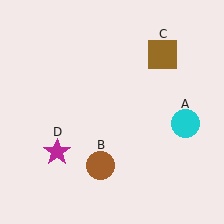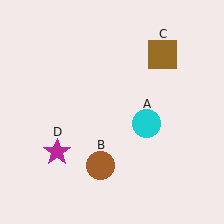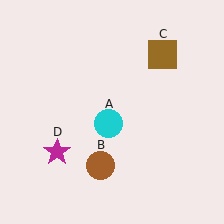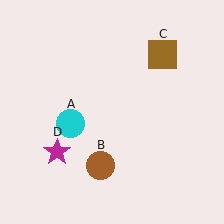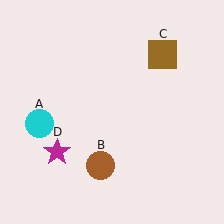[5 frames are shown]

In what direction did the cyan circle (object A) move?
The cyan circle (object A) moved left.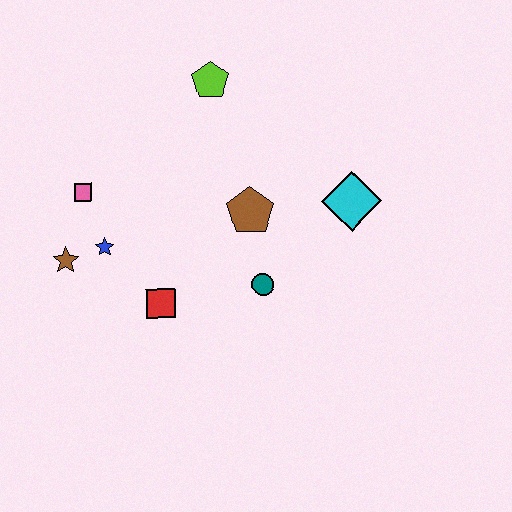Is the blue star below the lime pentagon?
Yes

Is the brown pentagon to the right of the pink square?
Yes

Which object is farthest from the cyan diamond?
The brown star is farthest from the cyan diamond.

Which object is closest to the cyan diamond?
The brown pentagon is closest to the cyan diamond.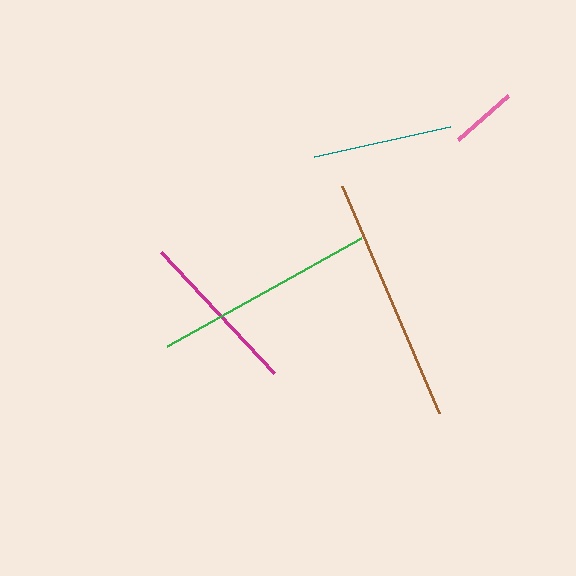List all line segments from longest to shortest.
From longest to shortest: brown, green, magenta, teal, pink.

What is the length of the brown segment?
The brown segment is approximately 247 pixels long.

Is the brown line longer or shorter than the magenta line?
The brown line is longer than the magenta line.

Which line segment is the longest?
The brown line is the longest at approximately 247 pixels.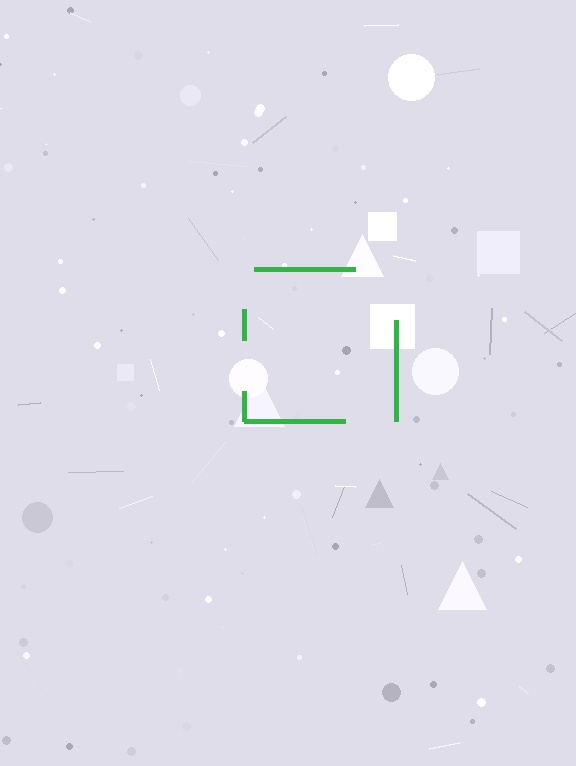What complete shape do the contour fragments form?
The contour fragments form a square.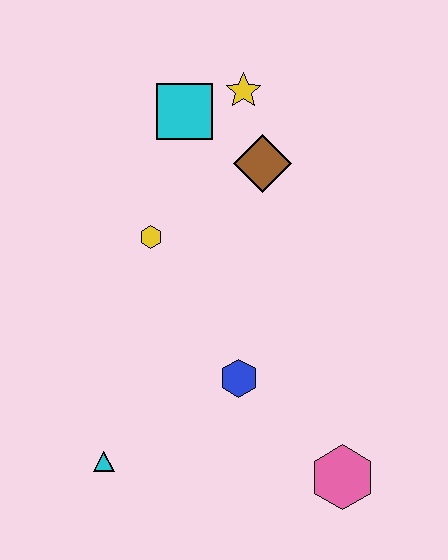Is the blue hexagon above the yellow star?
No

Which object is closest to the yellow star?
The cyan square is closest to the yellow star.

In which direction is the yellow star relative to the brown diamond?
The yellow star is above the brown diamond.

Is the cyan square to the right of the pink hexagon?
No